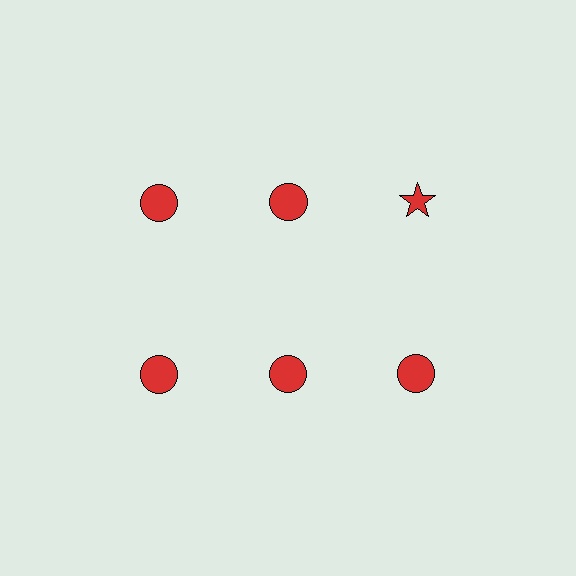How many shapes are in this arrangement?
There are 6 shapes arranged in a grid pattern.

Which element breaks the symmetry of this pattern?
The red star in the top row, center column breaks the symmetry. All other shapes are red circles.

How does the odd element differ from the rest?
It has a different shape: star instead of circle.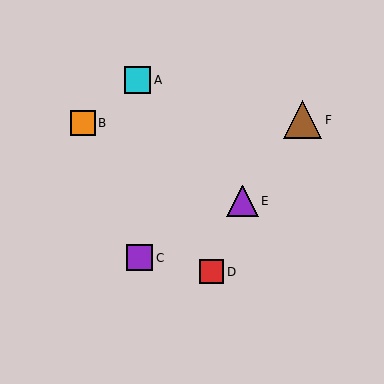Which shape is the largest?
The brown triangle (labeled F) is the largest.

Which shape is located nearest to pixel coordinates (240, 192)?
The purple triangle (labeled E) at (242, 201) is nearest to that location.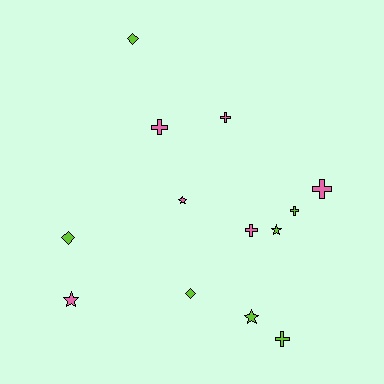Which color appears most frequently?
Lime, with 7 objects.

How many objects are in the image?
There are 13 objects.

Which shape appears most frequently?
Cross, with 6 objects.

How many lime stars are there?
There are 2 lime stars.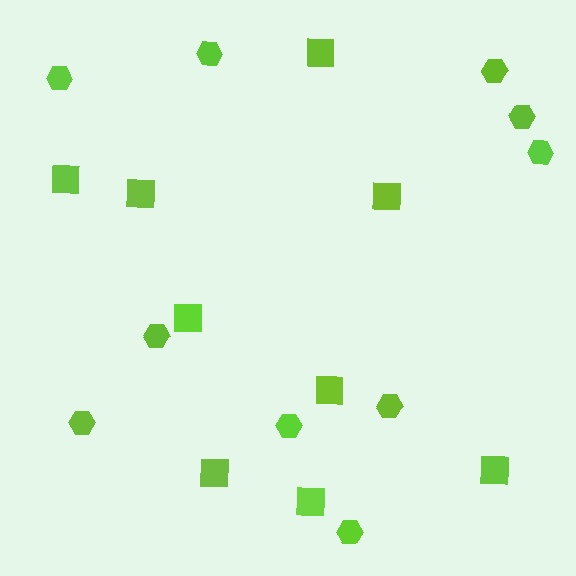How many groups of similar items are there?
There are 2 groups: one group of squares (9) and one group of hexagons (10).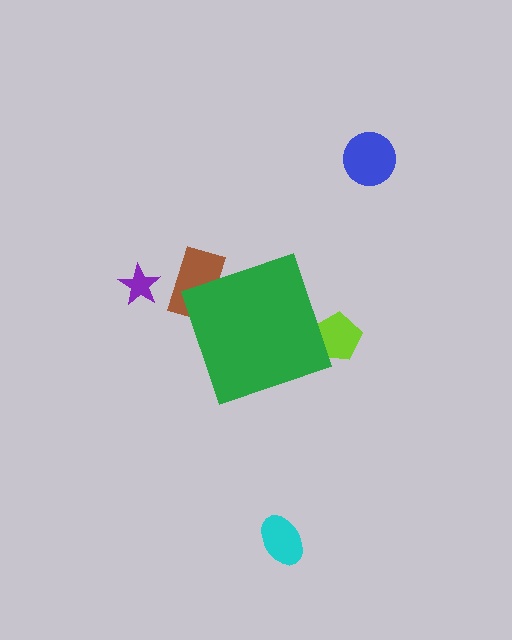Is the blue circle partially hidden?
No, the blue circle is fully visible.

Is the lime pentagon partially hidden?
Yes, the lime pentagon is partially hidden behind the green diamond.